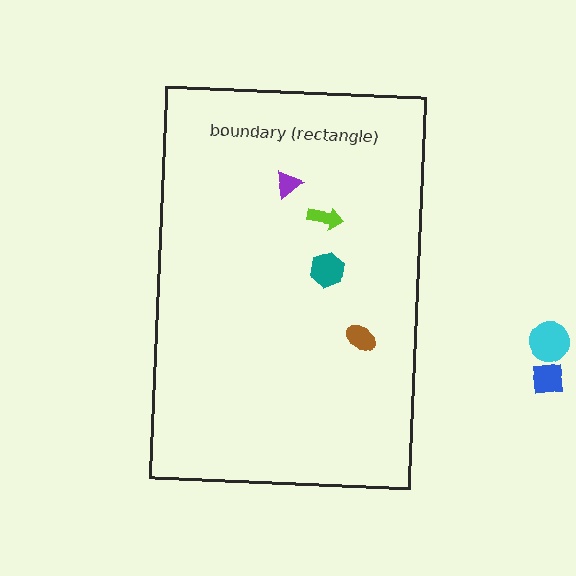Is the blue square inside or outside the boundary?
Outside.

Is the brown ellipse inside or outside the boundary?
Inside.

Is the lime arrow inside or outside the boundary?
Inside.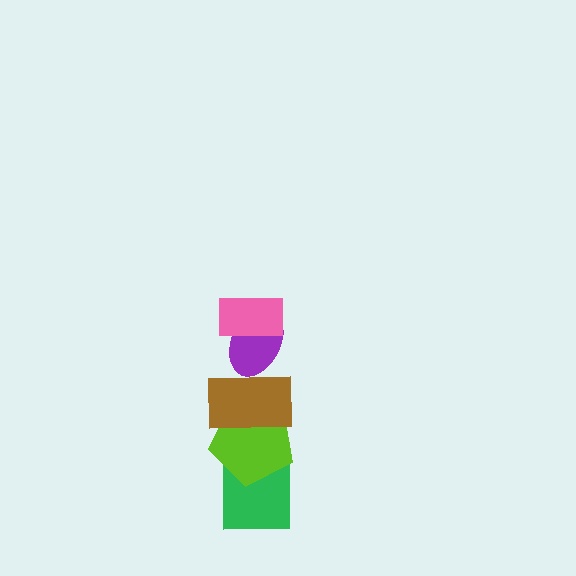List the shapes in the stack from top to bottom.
From top to bottom: the pink rectangle, the purple ellipse, the brown rectangle, the lime pentagon, the green square.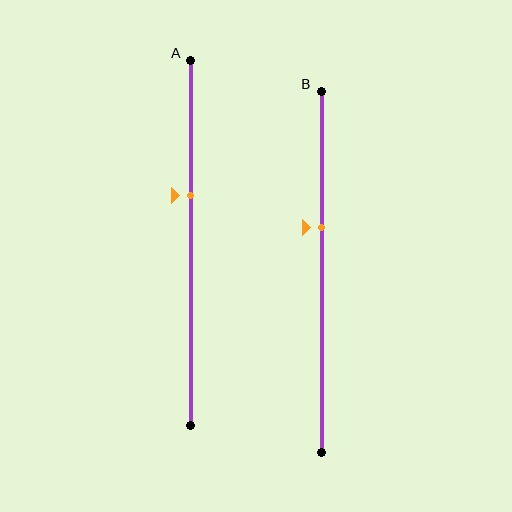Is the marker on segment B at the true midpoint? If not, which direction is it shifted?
No, the marker on segment B is shifted upward by about 12% of the segment length.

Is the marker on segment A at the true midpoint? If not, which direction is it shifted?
No, the marker on segment A is shifted upward by about 13% of the segment length.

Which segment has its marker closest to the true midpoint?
Segment B has its marker closest to the true midpoint.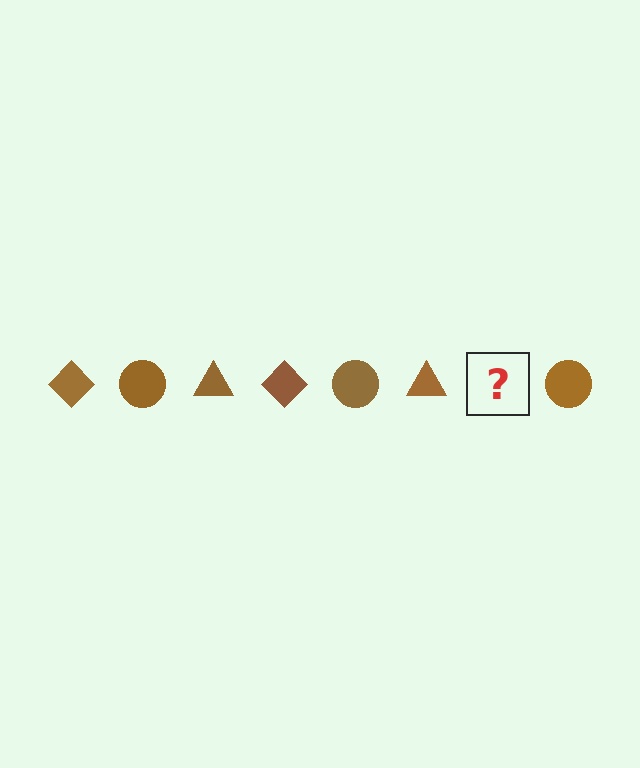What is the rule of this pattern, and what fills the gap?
The rule is that the pattern cycles through diamond, circle, triangle shapes in brown. The gap should be filled with a brown diamond.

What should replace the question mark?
The question mark should be replaced with a brown diamond.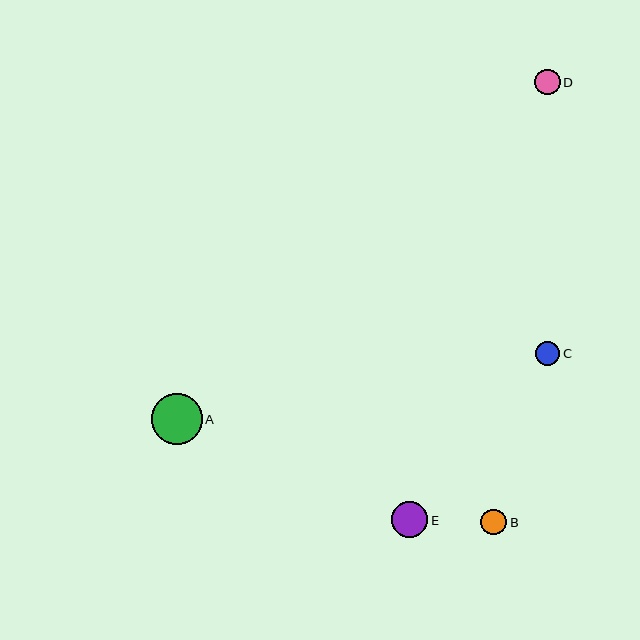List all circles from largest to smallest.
From largest to smallest: A, E, D, B, C.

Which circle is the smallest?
Circle C is the smallest with a size of approximately 24 pixels.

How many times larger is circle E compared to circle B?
Circle E is approximately 1.4 times the size of circle B.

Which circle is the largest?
Circle A is the largest with a size of approximately 51 pixels.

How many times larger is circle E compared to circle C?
Circle E is approximately 1.5 times the size of circle C.